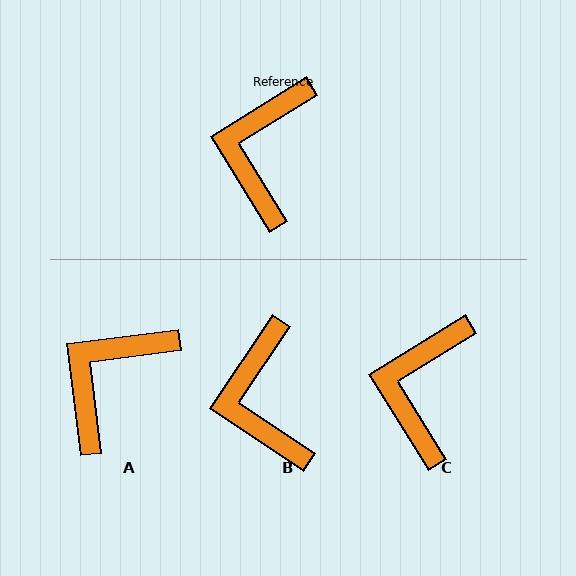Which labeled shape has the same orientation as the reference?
C.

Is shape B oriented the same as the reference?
No, it is off by about 25 degrees.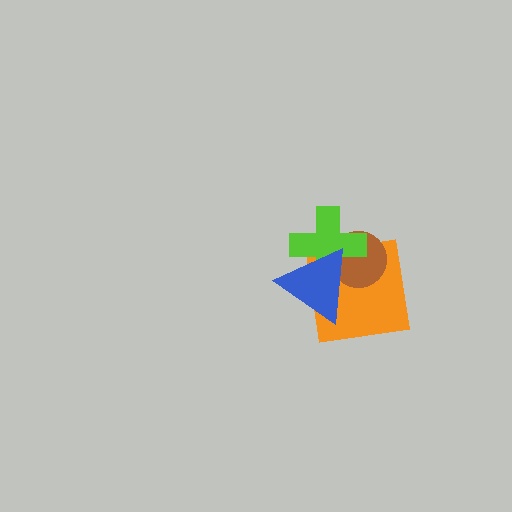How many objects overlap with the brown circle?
3 objects overlap with the brown circle.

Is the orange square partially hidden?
Yes, it is partially covered by another shape.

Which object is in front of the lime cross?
The blue triangle is in front of the lime cross.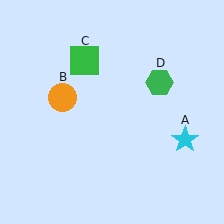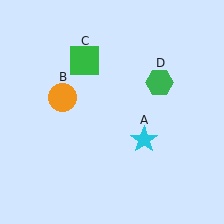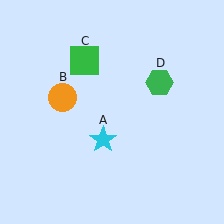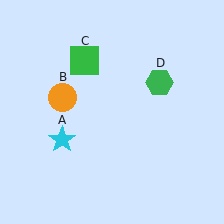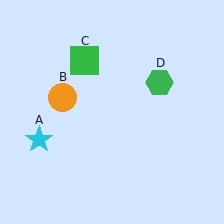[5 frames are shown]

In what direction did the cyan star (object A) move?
The cyan star (object A) moved left.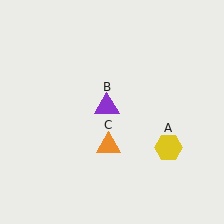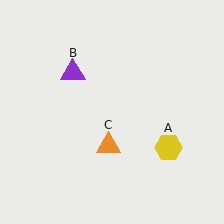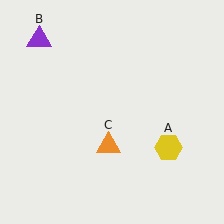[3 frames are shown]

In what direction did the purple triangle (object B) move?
The purple triangle (object B) moved up and to the left.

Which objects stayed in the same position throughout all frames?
Yellow hexagon (object A) and orange triangle (object C) remained stationary.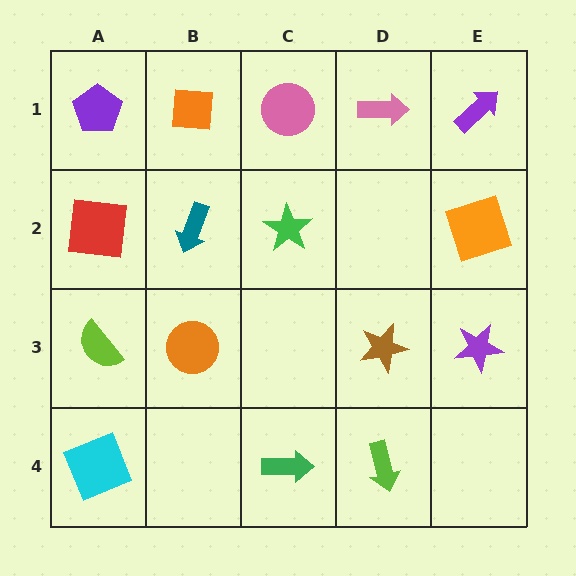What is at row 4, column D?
A lime arrow.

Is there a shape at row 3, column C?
No, that cell is empty.